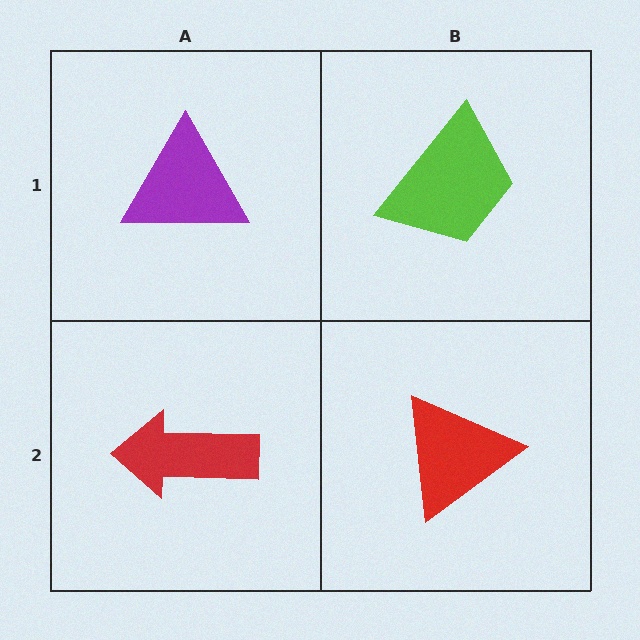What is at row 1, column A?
A purple triangle.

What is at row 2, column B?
A red triangle.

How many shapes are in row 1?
2 shapes.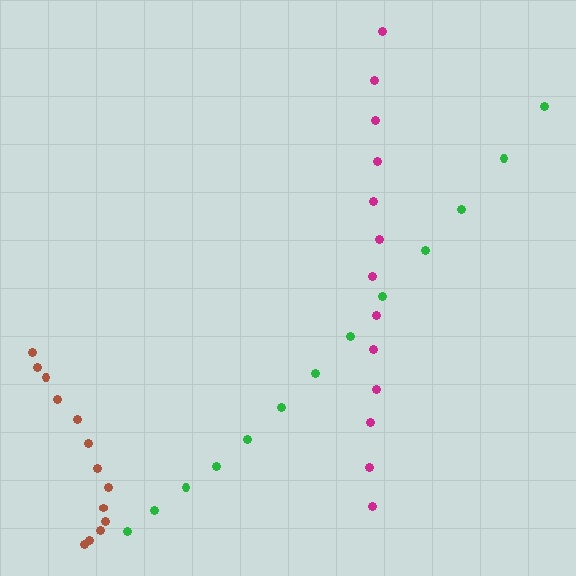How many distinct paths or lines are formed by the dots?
There are 3 distinct paths.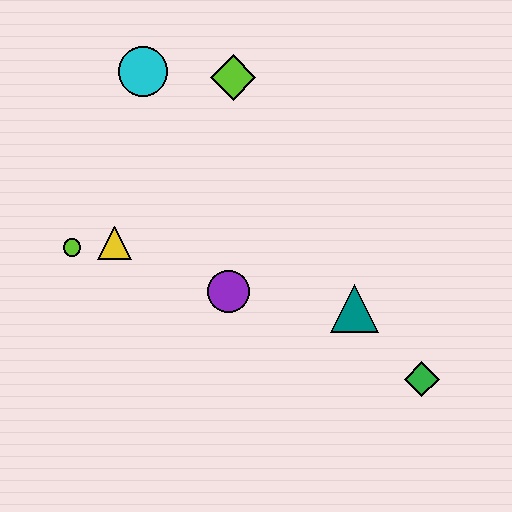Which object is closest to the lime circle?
The yellow triangle is closest to the lime circle.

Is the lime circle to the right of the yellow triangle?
No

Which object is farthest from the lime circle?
The green diamond is farthest from the lime circle.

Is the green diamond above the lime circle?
No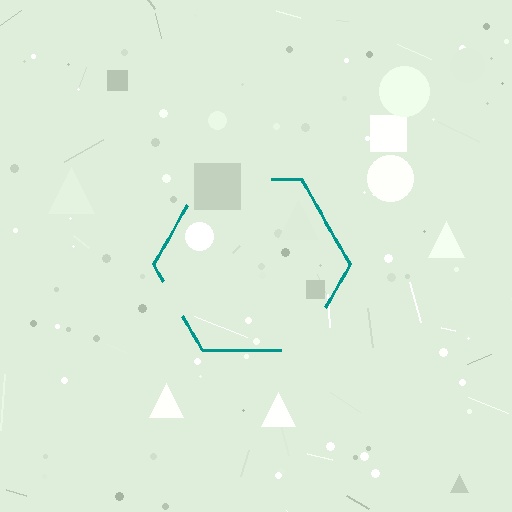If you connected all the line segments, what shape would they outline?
They would outline a hexagon.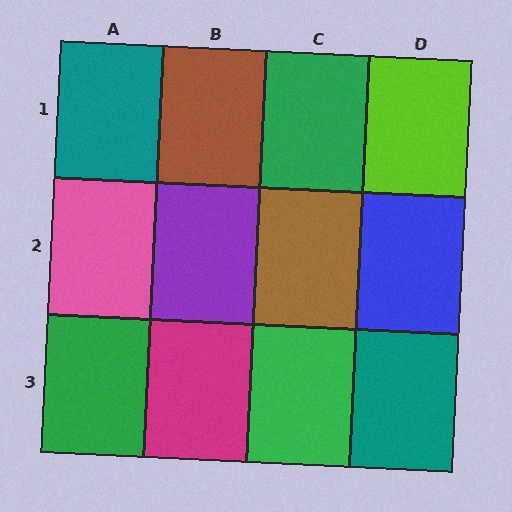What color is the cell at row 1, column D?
Lime.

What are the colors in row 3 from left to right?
Green, magenta, green, teal.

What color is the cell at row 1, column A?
Teal.